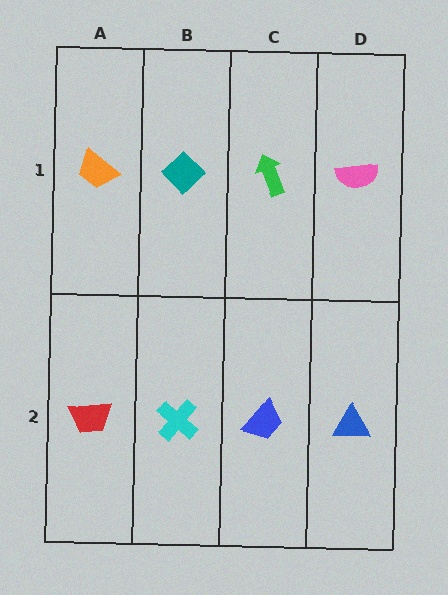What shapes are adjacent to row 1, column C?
A blue trapezoid (row 2, column C), a teal diamond (row 1, column B), a pink semicircle (row 1, column D).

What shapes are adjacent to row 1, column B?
A cyan cross (row 2, column B), an orange trapezoid (row 1, column A), a green arrow (row 1, column C).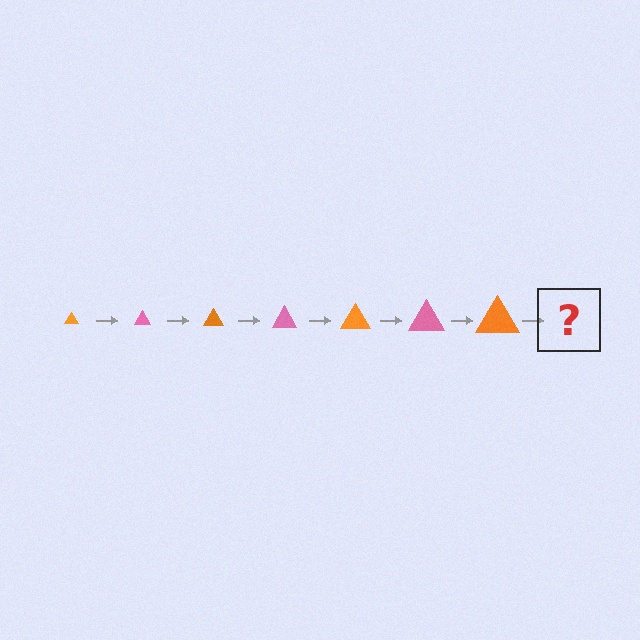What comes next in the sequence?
The next element should be a pink triangle, larger than the previous one.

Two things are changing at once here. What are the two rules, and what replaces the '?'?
The two rules are that the triangle grows larger each step and the color cycles through orange and pink. The '?' should be a pink triangle, larger than the previous one.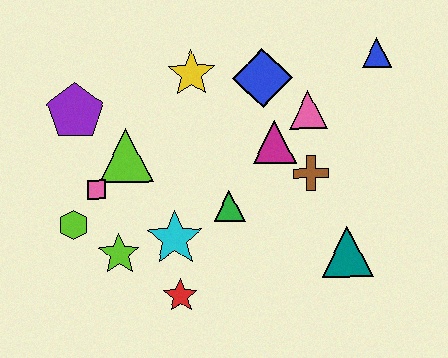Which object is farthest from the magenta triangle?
The lime hexagon is farthest from the magenta triangle.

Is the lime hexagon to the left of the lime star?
Yes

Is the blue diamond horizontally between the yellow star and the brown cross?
Yes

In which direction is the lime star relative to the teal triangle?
The lime star is to the left of the teal triangle.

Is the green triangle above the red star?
Yes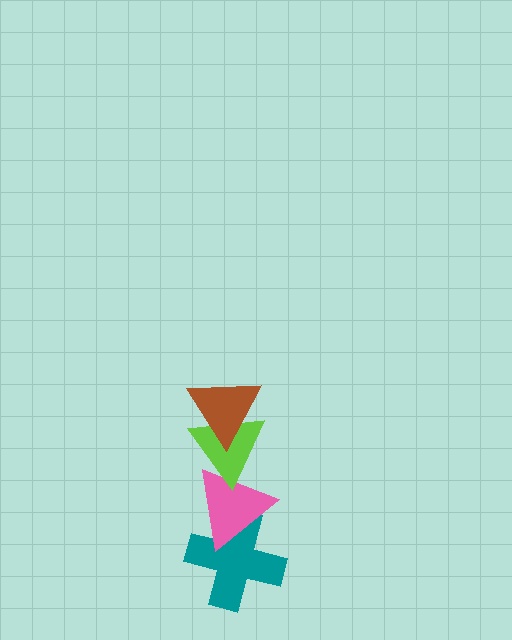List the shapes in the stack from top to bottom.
From top to bottom: the brown triangle, the lime triangle, the pink triangle, the teal cross.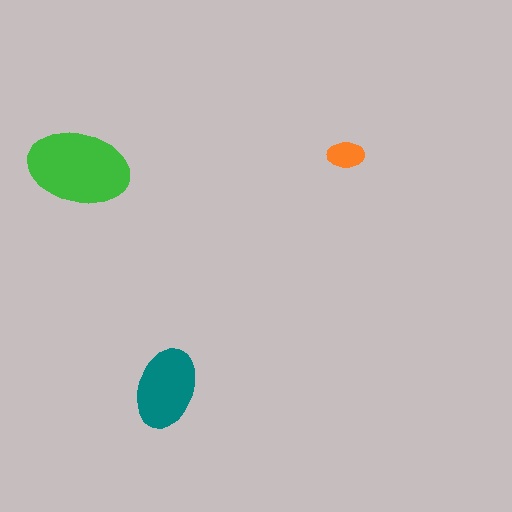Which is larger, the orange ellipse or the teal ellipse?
The teal one.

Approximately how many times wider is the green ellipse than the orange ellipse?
About 2.5 times wider.